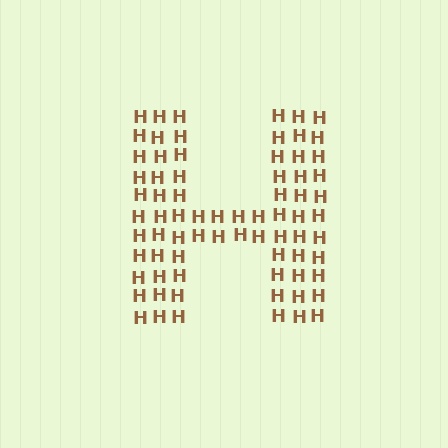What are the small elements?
The small elements are letter H's.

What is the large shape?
The large shape is the letter H.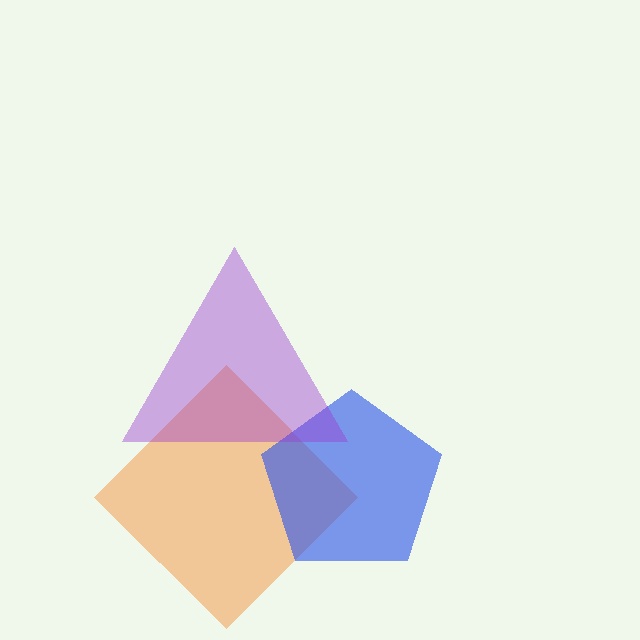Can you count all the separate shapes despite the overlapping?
Yes, there are 3 separate shapes.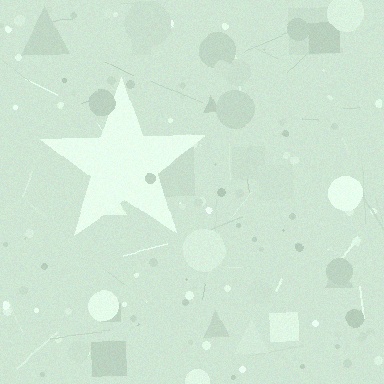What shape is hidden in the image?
A star is hidden in the image.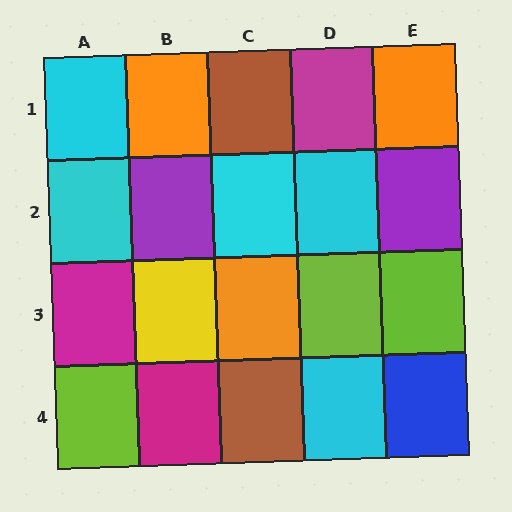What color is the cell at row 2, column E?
Purple.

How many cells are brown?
2 cells are brown.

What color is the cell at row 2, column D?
Cyan.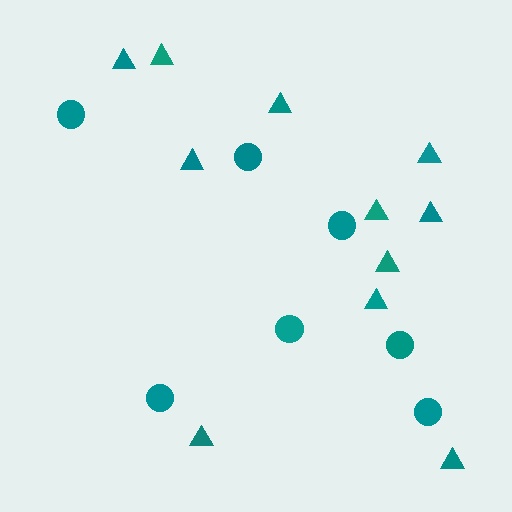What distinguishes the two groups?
There are 2 groups: one group of circles (7) and one group of triangles (11).